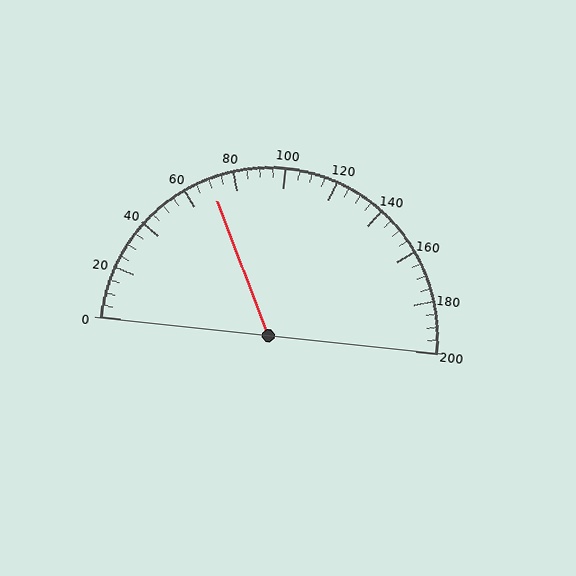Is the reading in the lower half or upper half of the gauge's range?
The reading is in the lower half of the range (0 to 200).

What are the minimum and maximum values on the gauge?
The gauge ranges from 0 to 200.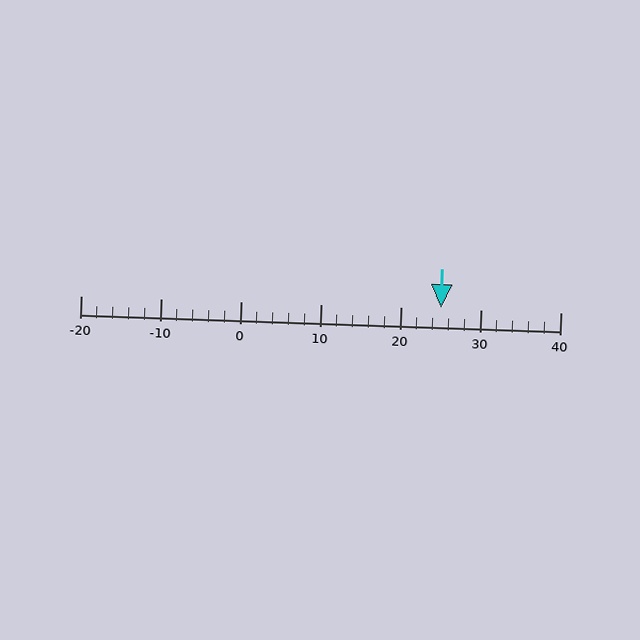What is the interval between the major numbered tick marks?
The major tick marks are spaced 10 units apart.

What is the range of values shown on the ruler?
The ruler shows values from -20 to 40.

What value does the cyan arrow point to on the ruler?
The cyan arrow points to approximately 25.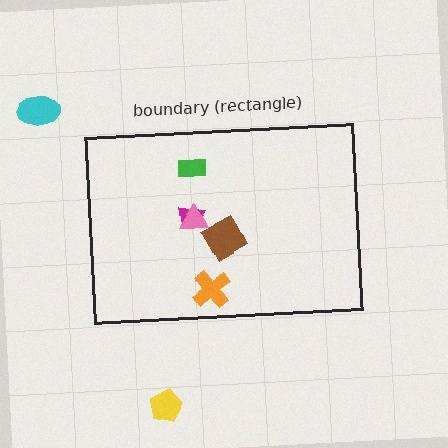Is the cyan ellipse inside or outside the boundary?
Outside.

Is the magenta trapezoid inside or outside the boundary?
Inside.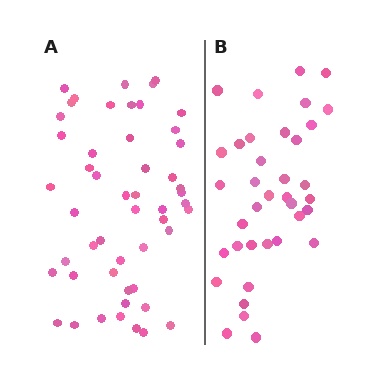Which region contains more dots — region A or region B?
Region A (the left region) has more dots.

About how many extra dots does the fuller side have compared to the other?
Region A has approximately 15 more dots than region B.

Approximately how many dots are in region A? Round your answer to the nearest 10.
About 50 dots. (The exact count is 51, which rounds to 50.)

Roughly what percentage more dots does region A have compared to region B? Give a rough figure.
About 40% more.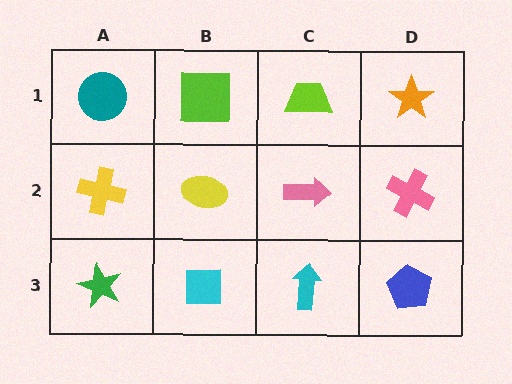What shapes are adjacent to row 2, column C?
A lime trapezoid (row 1, column C), a cyan arrow (row 3, column C), a yellow ellipse (row 2, column B), a pink cross (row 2, column D).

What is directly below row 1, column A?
A yellow cross.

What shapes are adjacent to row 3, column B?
A yellow ellipse (row 2, column B), a green star (row 3, column A), a cyan arrow (row 3, column C).